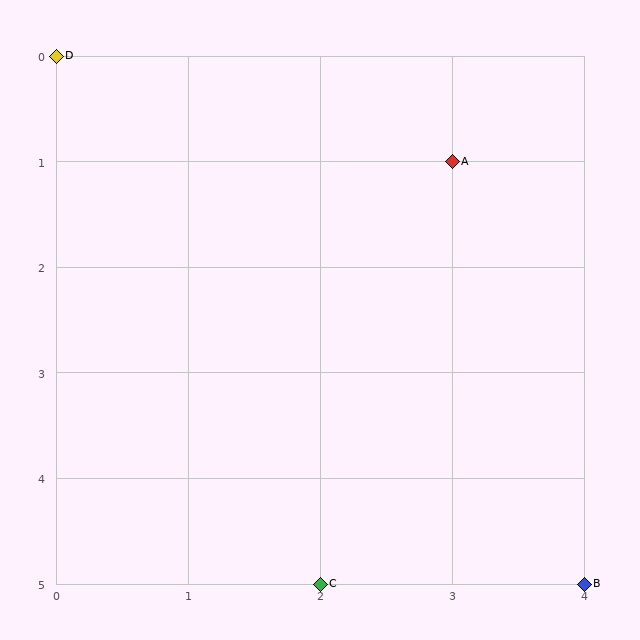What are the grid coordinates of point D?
Point D is at grid coordinates (0, 0).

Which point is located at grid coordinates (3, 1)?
Point A is at (3, 1).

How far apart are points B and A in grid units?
Points B and A are 1 column and 4 rows apart (about 4.1 grid units diagonally).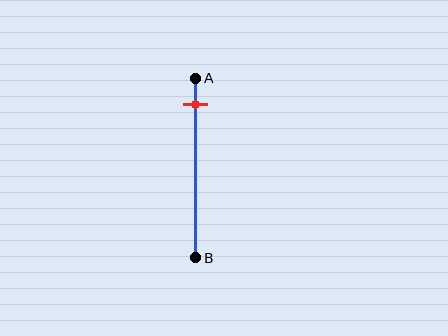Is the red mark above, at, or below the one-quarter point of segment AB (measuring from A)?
The red mark is above the one-quarter point of segment AB.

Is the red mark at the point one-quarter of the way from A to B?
No, the mark is at about 15% from A, not at the 25% one-quarter point.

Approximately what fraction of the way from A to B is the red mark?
The red mark is approximately 15% of the way from A to B.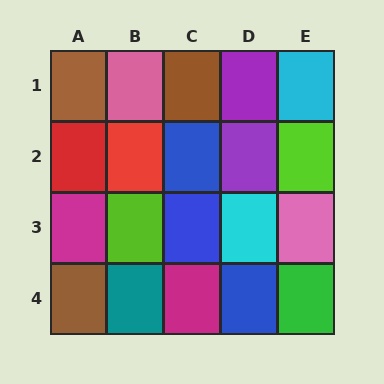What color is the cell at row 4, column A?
Brown.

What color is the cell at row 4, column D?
Blue.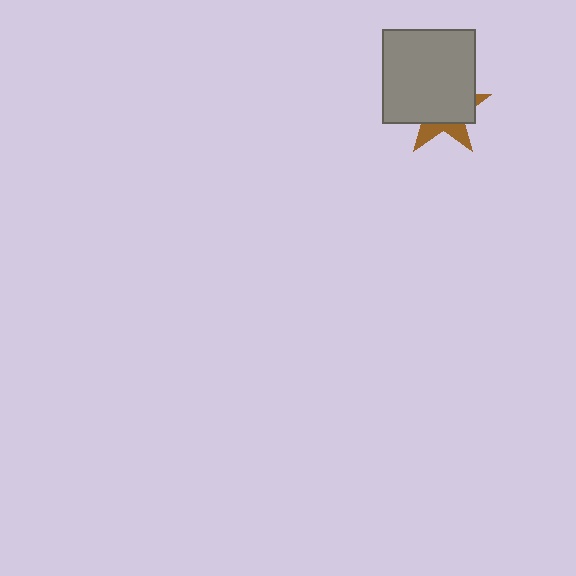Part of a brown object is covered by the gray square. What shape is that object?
It is a star.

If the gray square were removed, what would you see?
You would see the complete brown star.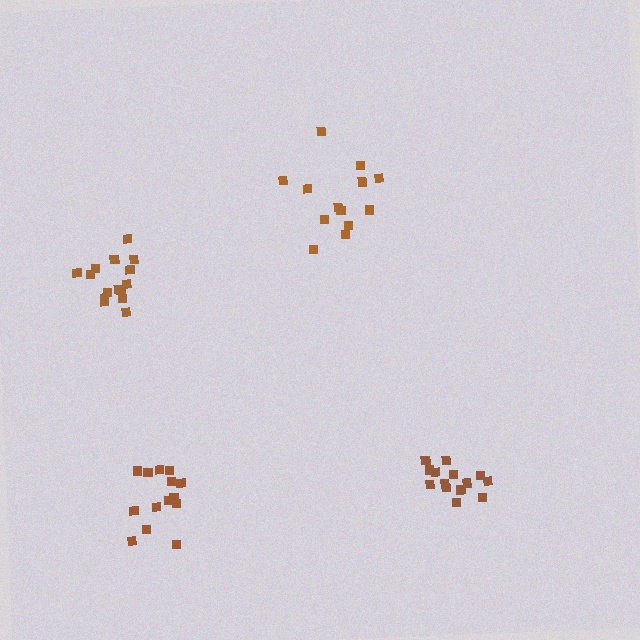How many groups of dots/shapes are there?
There are 4 groups.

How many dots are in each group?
Group 1: 15 dots, Group 2: 14 dots, Group 3: 14 dots, Group 4: 13 dots (56 total).